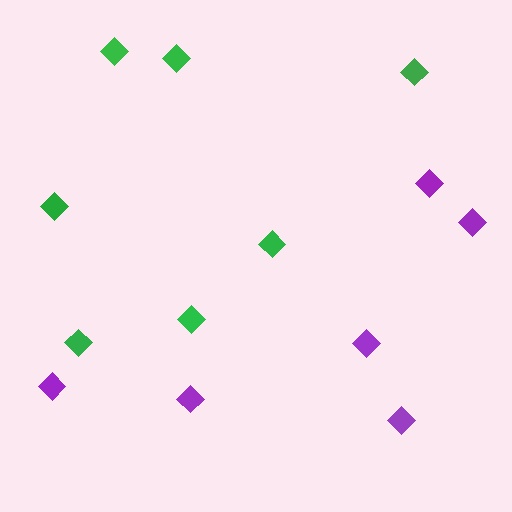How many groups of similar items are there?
There are 2 groups: one group of green diamonds (7) and one group of purple diamonds (6).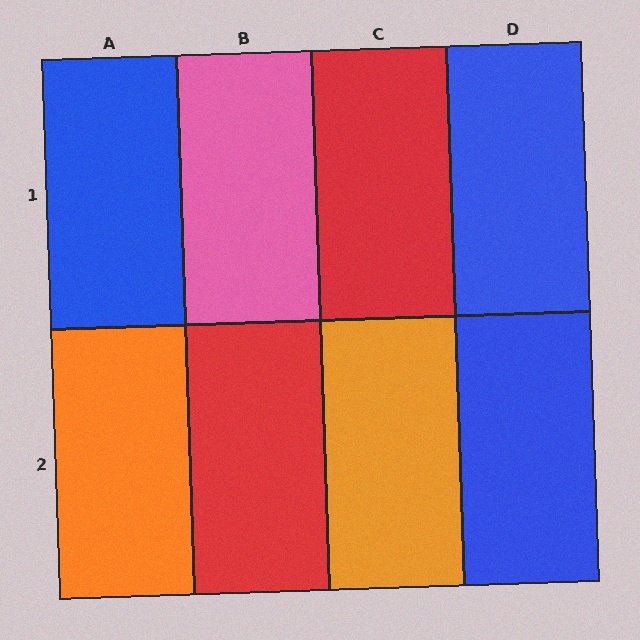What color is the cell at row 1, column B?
Pink.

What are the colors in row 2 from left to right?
Orange, red, orange, blue.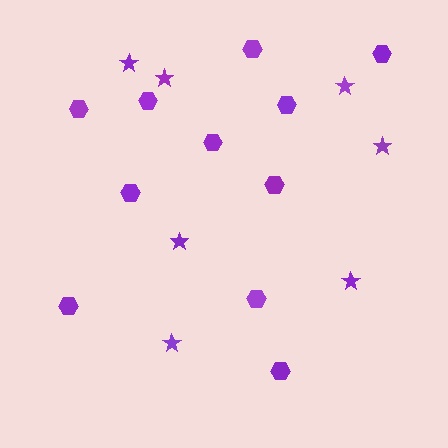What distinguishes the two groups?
There are 2 groups: one group of stars (7) and one group of hexagons (11).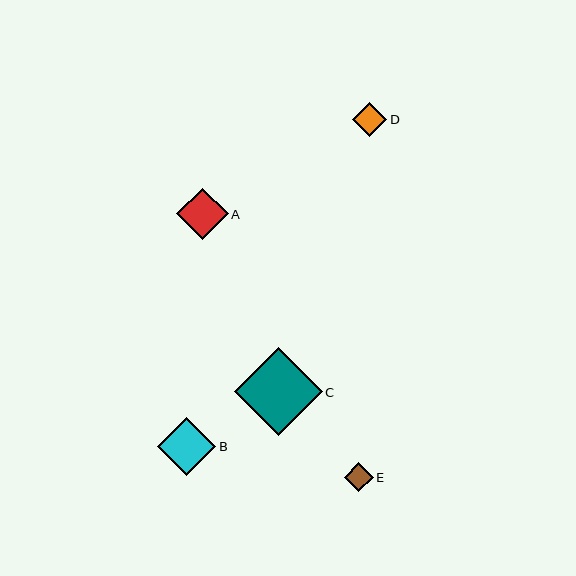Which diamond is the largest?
Diamond C is the largest with a size of approximately 88 pixels.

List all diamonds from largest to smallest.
From largest to smallest: C, B, A, D, E.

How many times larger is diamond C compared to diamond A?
Diamond C is approximately 1.7 times the size of diamond A.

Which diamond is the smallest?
Diamond E is the smallest with a size of approximately 29 pixels.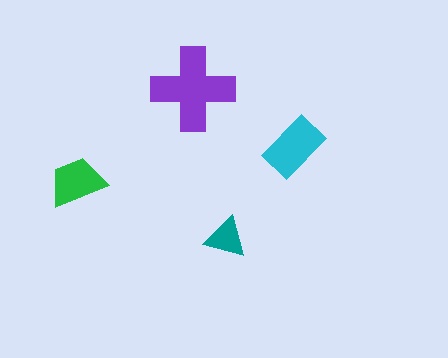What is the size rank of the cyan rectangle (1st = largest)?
2nd.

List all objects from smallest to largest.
The teal triangle, the green trapezoid, the cyan rectangle, the purple cross.